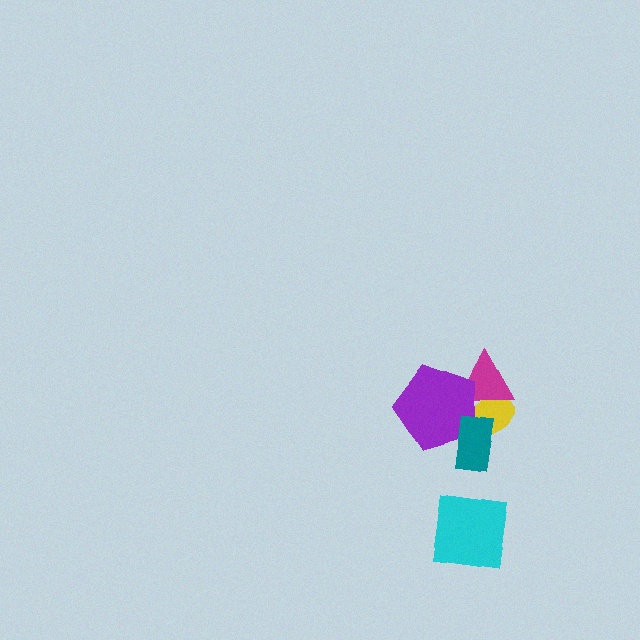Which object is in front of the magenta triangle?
The purple pentagon is in front of the magenta triangle.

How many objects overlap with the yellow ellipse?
3 objects overlap with the yellow ellipse.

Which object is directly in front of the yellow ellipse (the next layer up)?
The magenta triangle is directly in front of the yellow ellipse.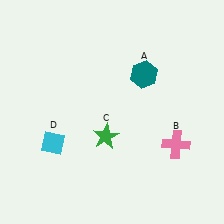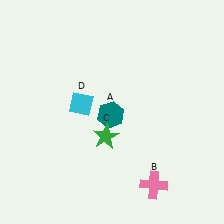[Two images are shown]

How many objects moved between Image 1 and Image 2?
3 objects moved between the two images.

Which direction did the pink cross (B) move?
The pink cross (B) moved down.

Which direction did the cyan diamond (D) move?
The cyan diamond (D) moved up.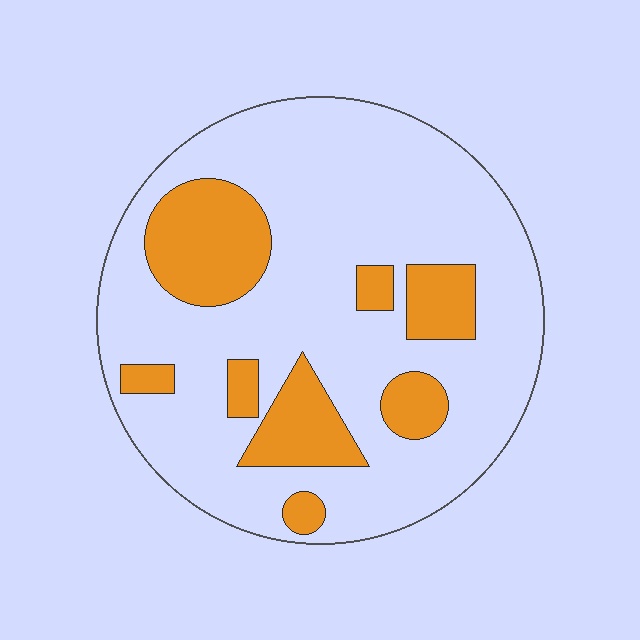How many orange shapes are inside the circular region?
8.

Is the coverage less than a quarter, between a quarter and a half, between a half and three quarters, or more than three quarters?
Less than a quarter.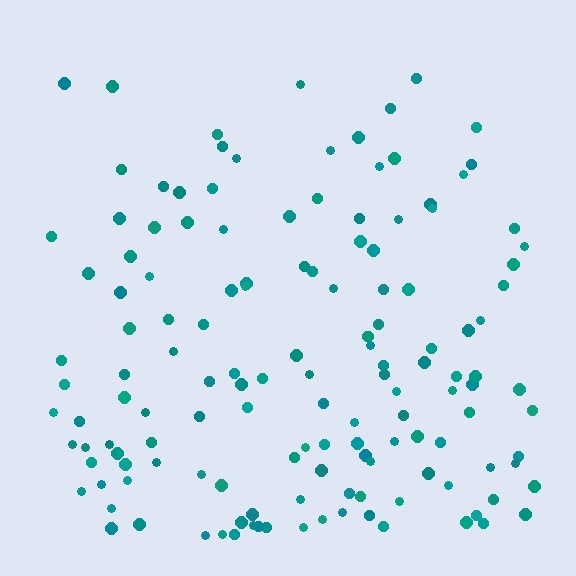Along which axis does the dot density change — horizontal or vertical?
Vertical.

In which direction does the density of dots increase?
From top to bottom, with the bottom side densest.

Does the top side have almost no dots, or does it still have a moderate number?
Still a moderate number, just noticeably fewer than the bottom.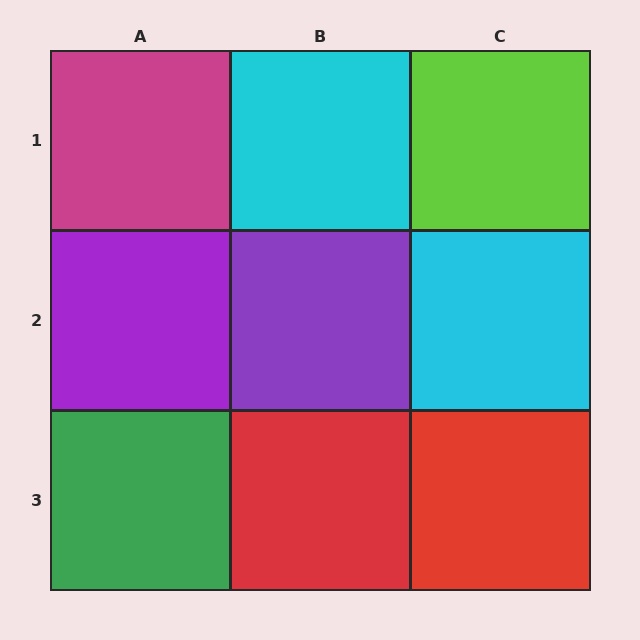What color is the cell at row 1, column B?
Cyan.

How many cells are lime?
1 cell is lime.